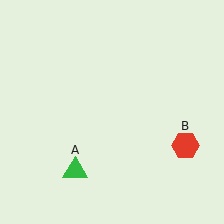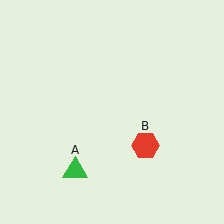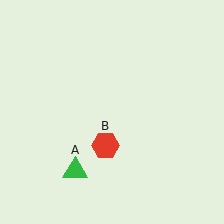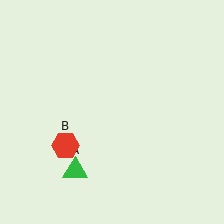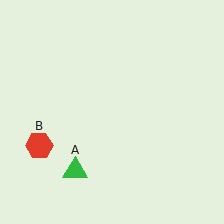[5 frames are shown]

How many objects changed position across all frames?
1 object changed position: red hexagon (object B).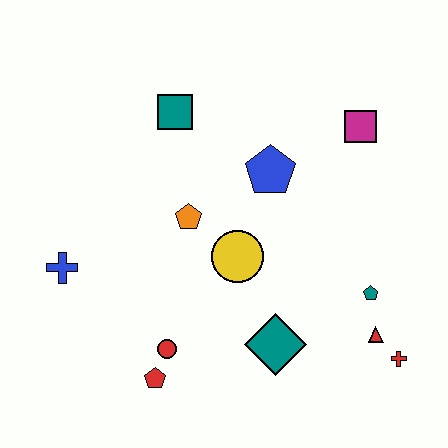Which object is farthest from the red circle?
The magenta square is farthest from the red circle.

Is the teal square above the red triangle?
Yes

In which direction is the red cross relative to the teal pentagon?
The red cross is below the teal pentagon.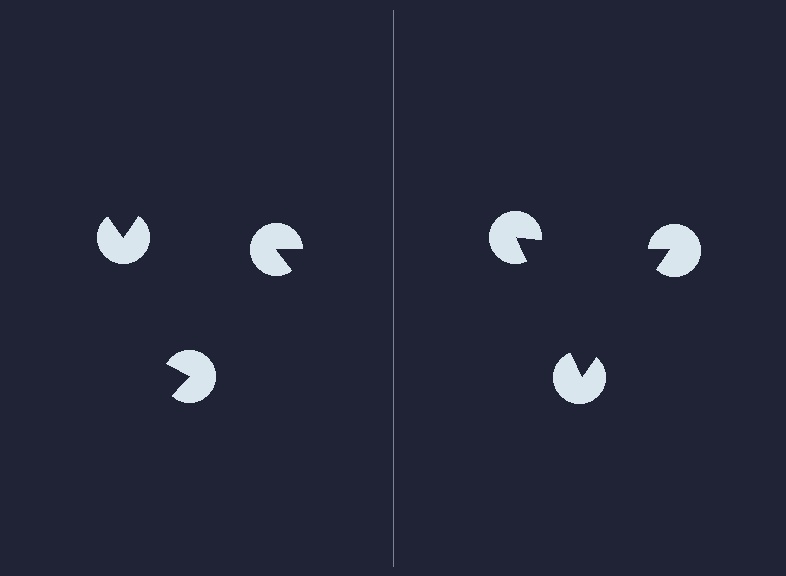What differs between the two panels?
The pac-man discs are positioned identically on both sides; only the wedge orientations differ. On the right they align to a triangle; on the left they are misaligned.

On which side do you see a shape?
An illusory triangle appears on the right side. On the left side the wedge cuts are rotated, so no coherent shape forms.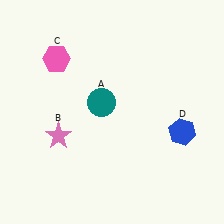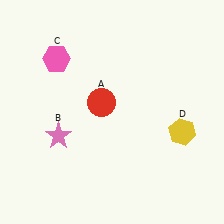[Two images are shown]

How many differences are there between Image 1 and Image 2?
There are 2 differences between the two images.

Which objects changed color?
A changed from teal to red. D changed from blue to yellow.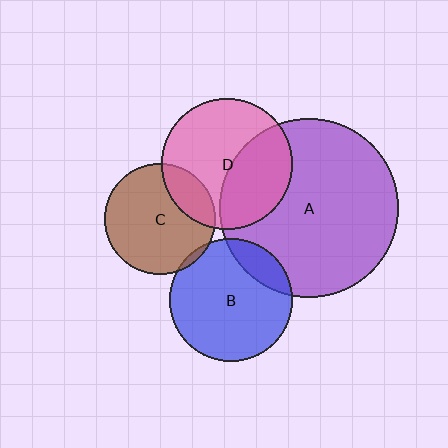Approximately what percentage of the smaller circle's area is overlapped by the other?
Approximately 20%.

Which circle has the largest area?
Circle A (purple).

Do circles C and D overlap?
Yes.